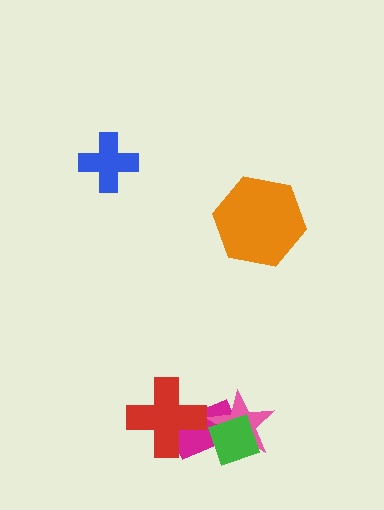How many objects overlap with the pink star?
2 objects overlap with the pink star.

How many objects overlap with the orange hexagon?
0 objects overlap with the orange hexagon.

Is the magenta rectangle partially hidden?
Yes, it is partially covered by another shape.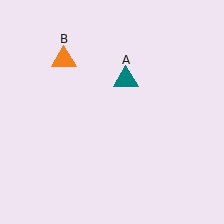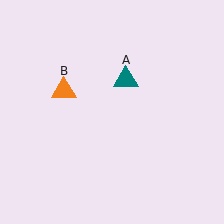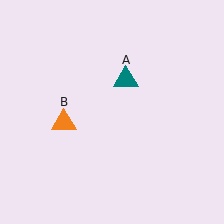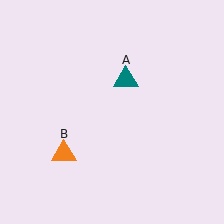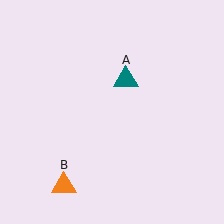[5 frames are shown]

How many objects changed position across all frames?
1 object changed position: orange triangle (object B).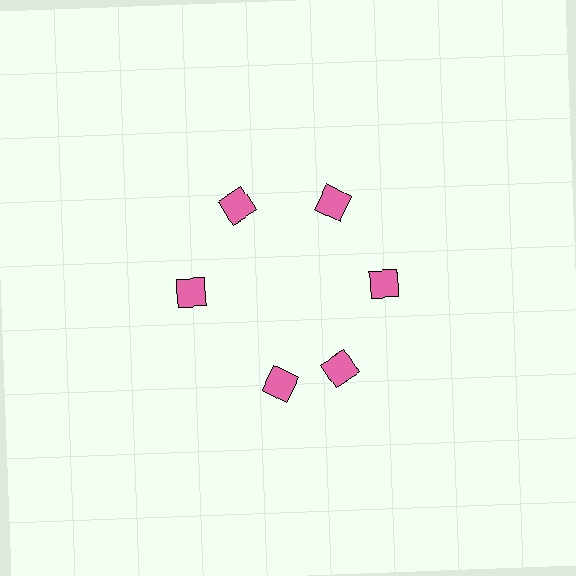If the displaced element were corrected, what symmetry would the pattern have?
It would have 6-fold rotational symmetry — the pattern would map onto itself every 60 degrees.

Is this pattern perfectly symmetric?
No. The 6 pink diamonds are arranged in a ring, but one element near the 7 o'clock position is rotated out of alignment along the ring, breaking the 6-fold rotational symmetry.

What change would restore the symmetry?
The symmetry would be restored by rotating it back into even spacing with its neighbors so that all 6 diamonds sit at equal angles and equal distance from the center.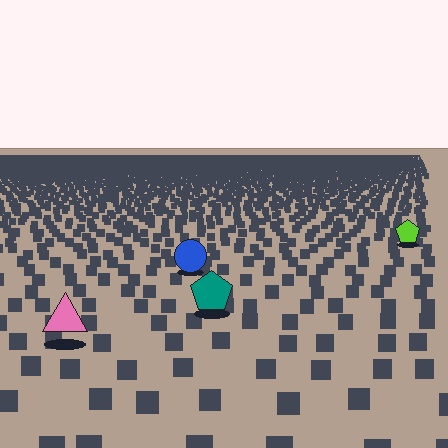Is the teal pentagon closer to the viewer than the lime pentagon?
Yes. The teal pentagon is closer — you can tell from the texture gradient: the ground texture is coarser near it.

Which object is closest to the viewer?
The pink triangle is closest. The texture marks near it are larger and more spread out.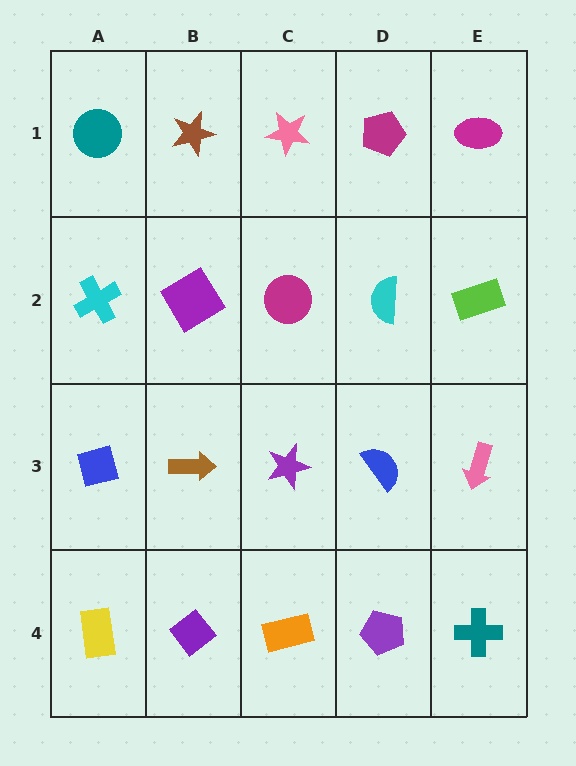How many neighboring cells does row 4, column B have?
3.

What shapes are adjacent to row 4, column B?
A brown arrow (row 3, column B), a yellow rectangle (row 4, column A), an orange rectangle (row 4, column C).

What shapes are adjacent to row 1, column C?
A magenta circle (row 2, column C), a brown star (row 1, column B), a magenta pentagon (row 1, column D).